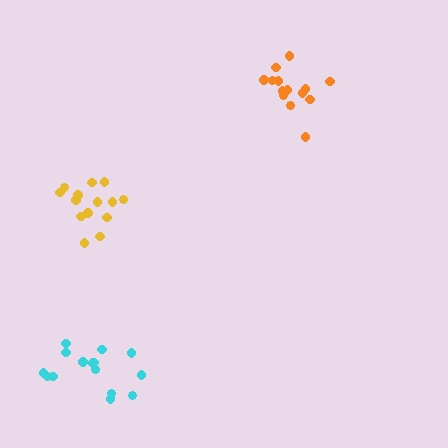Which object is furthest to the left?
The cyan cluster is leftmost.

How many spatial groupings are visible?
There are 3 spatial groupings.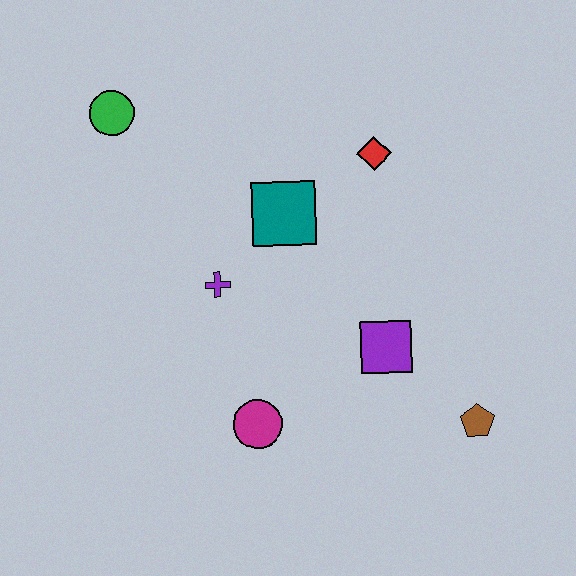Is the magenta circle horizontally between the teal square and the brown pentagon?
No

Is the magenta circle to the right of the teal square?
No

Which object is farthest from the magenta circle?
The green circle is farthest from the magenta circle.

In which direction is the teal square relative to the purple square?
The teal square is above the purple square.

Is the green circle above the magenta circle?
Yes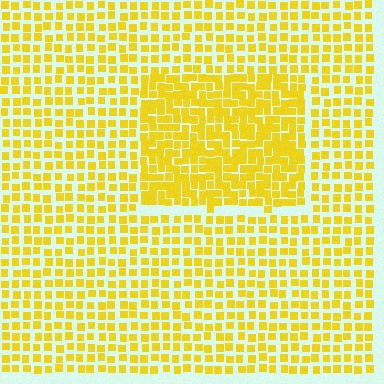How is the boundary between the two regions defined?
The boundary is defined by a change in element density (approximately 1.7x ratio). All elements are the same color, size, and shape.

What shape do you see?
I see a rectangle.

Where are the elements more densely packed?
The elements are more densely packed inside the rectangle boundary.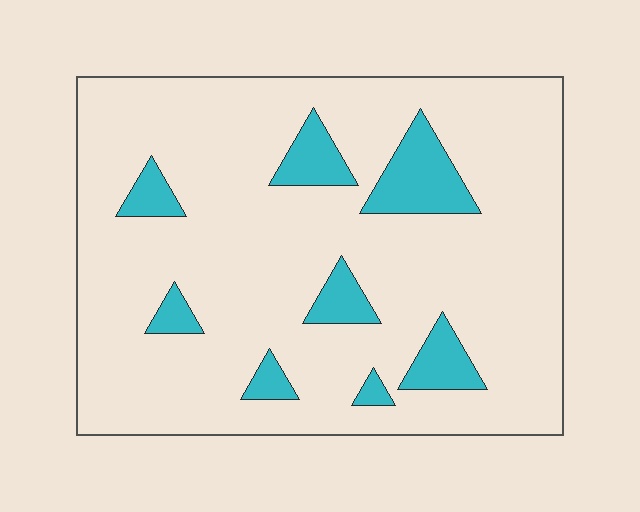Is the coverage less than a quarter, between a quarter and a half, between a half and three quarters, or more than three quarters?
Less than a quarter.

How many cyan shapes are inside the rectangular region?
8.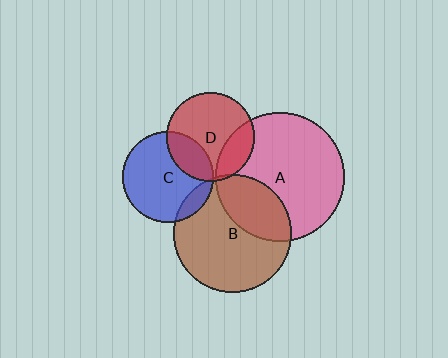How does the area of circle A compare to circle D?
Approximately 2.1 times.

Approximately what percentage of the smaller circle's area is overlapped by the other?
Approximately 5%.